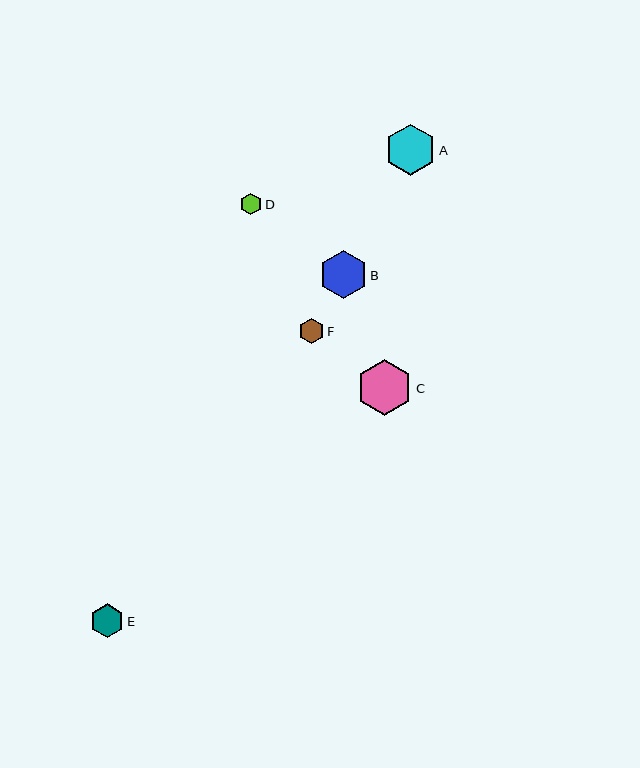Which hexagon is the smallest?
Hexagon D is the smallest with a size of approximately 22 pixels.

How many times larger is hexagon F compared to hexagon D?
Hexagon F is approximately 1.1 times the size of hexagon D.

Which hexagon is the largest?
Hexagon C is the largest with a size of approximately 56 pixels.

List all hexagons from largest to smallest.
From largest to smallest: C, A, B, E, F, D.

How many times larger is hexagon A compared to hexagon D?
Hexagon A is approximately 2.3 times the size of hexagon D.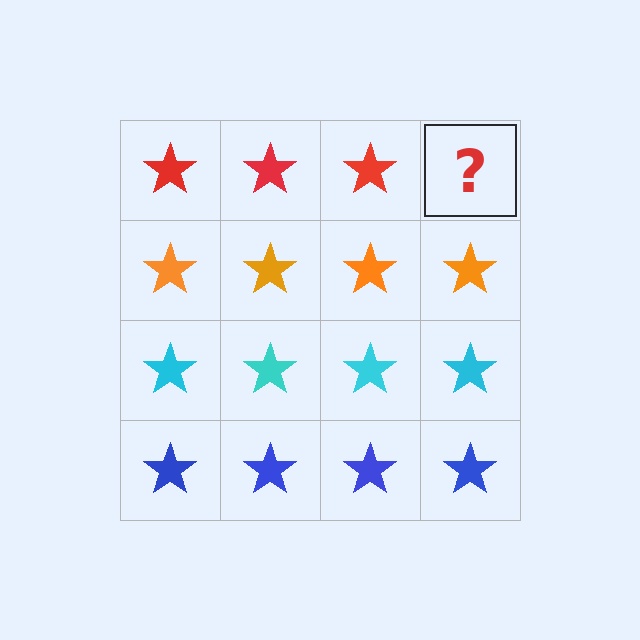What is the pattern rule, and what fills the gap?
The rule is that each row has a consistent color. The gap should be filled with a red star.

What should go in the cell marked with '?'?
The missing cell should contain a red star.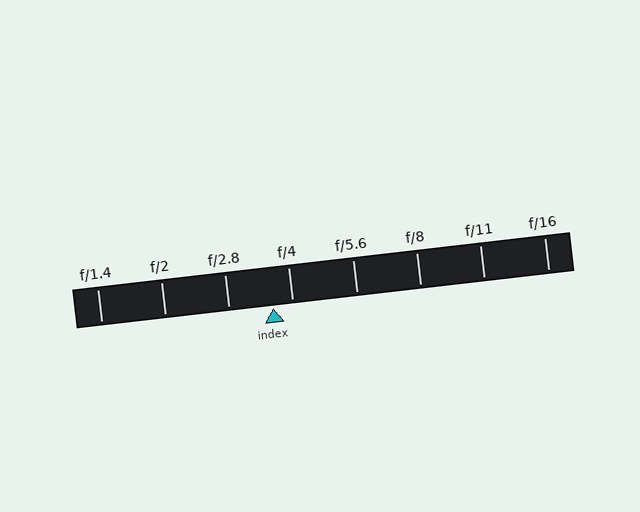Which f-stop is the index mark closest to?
The index mark is closest to f/4.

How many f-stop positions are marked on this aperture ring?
There are 8 f-stop positions marked.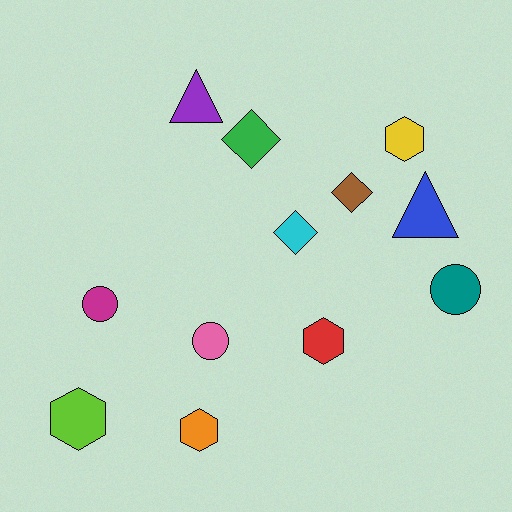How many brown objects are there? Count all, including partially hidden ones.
There is 1 brown object.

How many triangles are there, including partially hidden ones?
There are 2 triangles.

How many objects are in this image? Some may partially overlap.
There are 12 objects.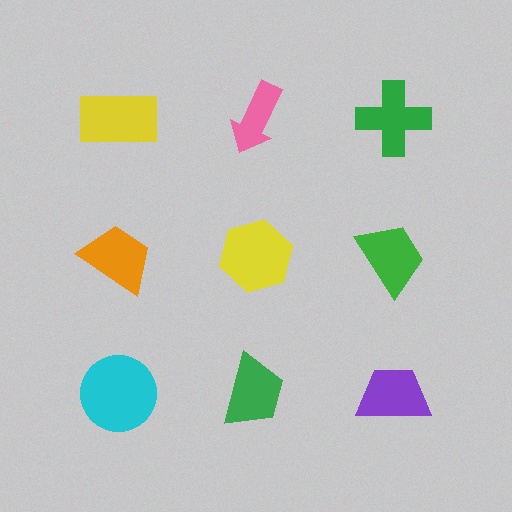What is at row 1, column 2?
A pink arrow.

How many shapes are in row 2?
3 shapes.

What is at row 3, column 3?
A purple trapezoid.